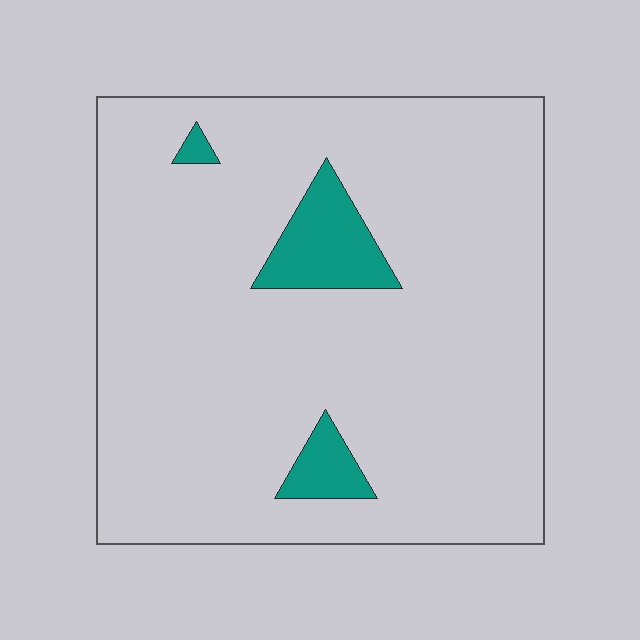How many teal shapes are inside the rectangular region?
3.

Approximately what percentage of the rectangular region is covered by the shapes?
Approximately 10%.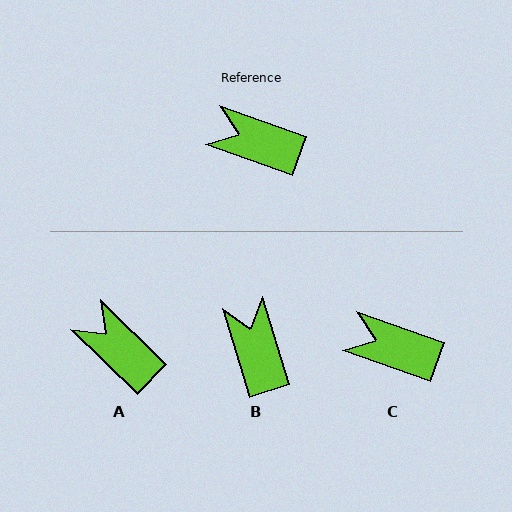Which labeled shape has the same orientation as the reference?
C.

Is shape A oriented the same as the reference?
No, it is off by about 25 degrees.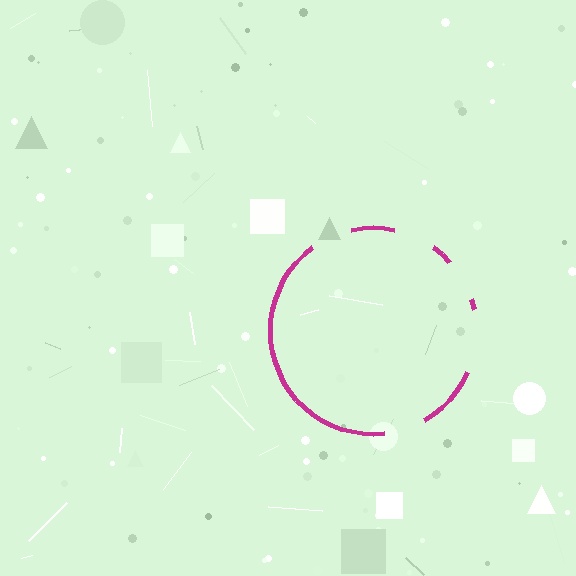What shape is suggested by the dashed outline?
The dashed outline suggests a circle.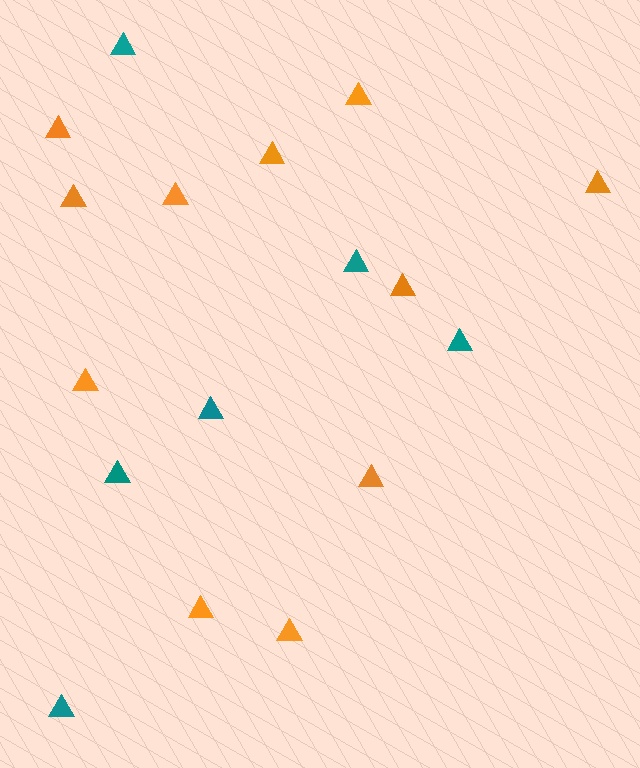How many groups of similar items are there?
There are 2 groups: one group of orange triangles (11) and one group of teal triangles (6).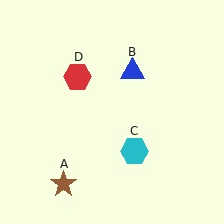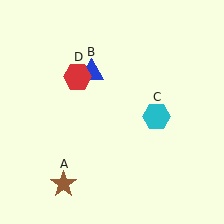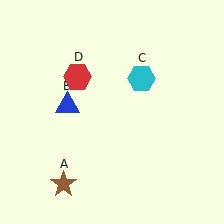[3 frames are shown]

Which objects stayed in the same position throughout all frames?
Brown star (object A) and red hexagon (object D) remained stationary.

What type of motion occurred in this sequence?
The blue triangle (object B), cyan hexagon (object C) rotated counterclockwise around the center of the scene.